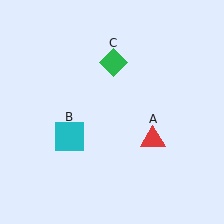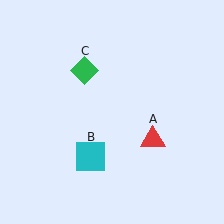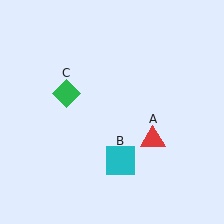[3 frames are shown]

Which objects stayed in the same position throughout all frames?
Red triangle (object A) remained stationary.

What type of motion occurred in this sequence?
The cyan square (object B), green diamond (object C) rotated counterclockwise around the center of the scene.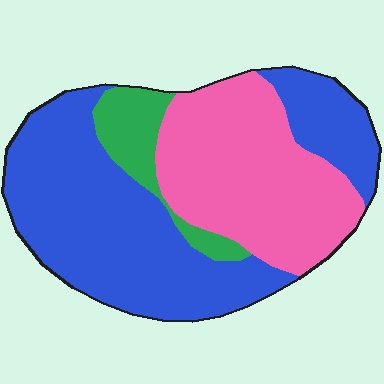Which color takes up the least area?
Green, at roughly 10%.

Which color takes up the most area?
Blue, at roughly 55%.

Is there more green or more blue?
Blue.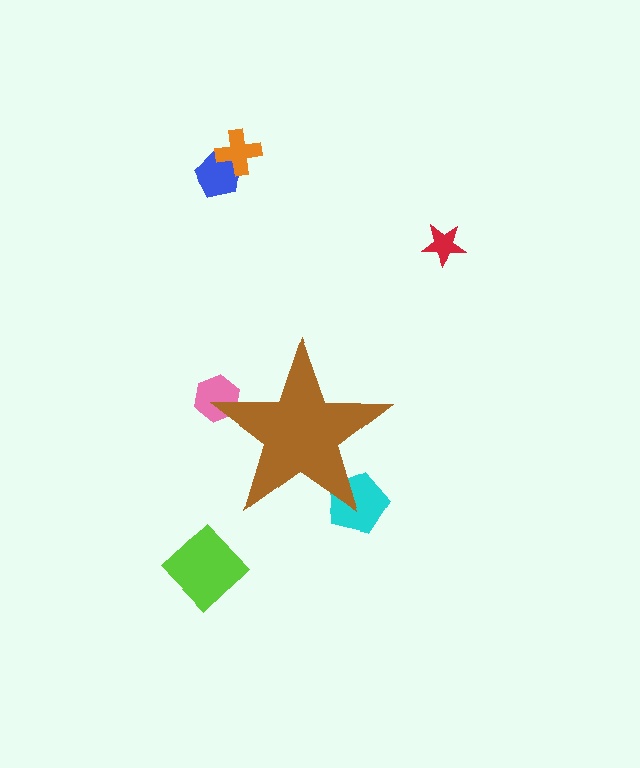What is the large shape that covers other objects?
A brown star.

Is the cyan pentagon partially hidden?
Yes, the cyan pentagon is partially hidden behind the brown star.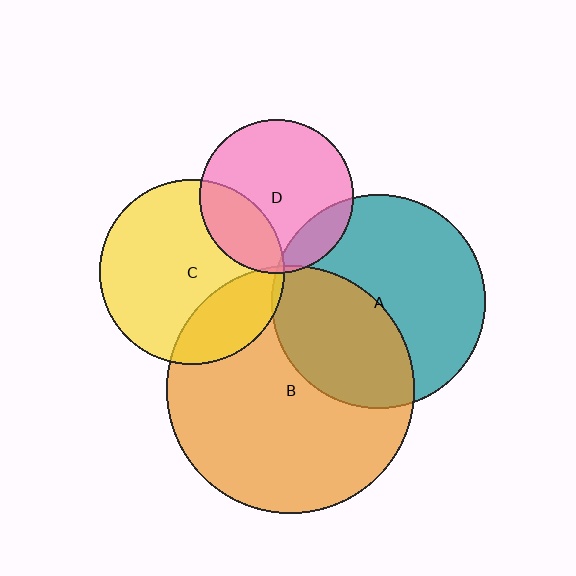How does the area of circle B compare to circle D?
Approximately 2.6 times.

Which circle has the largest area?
Circle B (orange).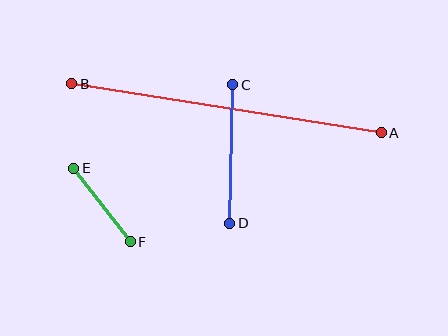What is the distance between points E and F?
The distance is approximately 92 pixels.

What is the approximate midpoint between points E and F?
The midpoint is at approximately (102, 205) pixels.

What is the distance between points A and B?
The distance is approximately 313 pixels.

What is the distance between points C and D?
The distance is approximately 138 pixels.